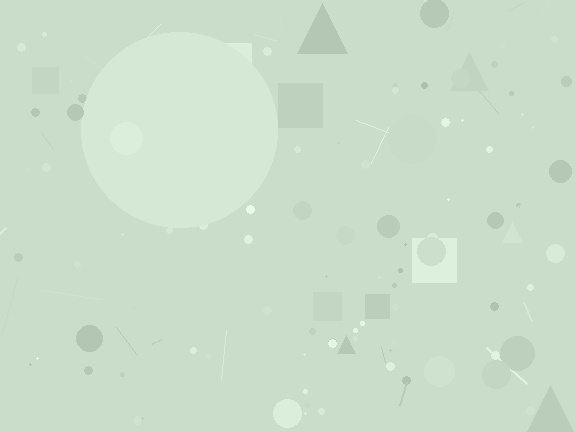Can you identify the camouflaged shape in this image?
The camouflaged shape is a circle.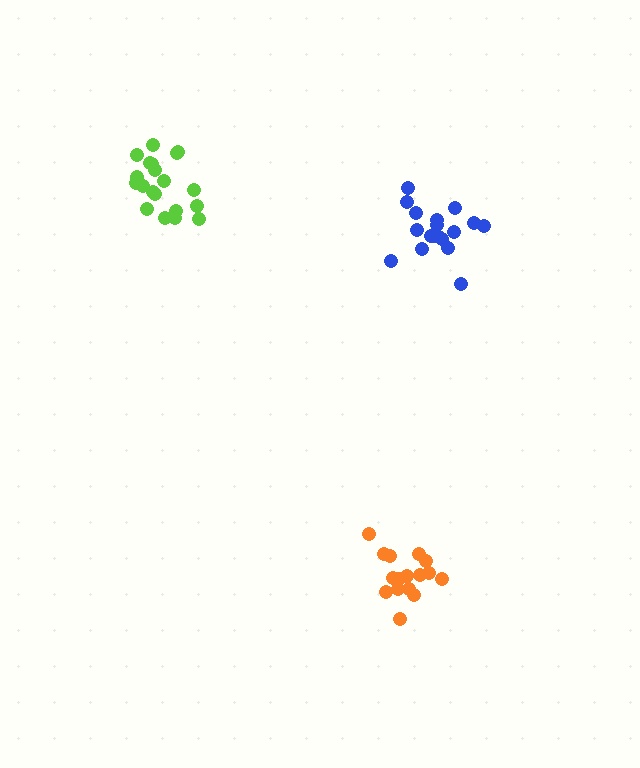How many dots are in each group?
Group 1: 17 dots, Group 2: 18 dots, Group 3: 20 dots (55 total).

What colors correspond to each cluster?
The clusters are colored: orange, blue, lime.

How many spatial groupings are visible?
There are 3 spatial groupings.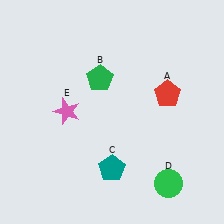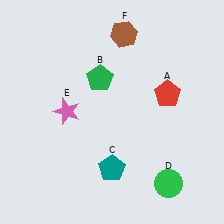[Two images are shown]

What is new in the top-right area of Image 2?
A brown hexagon (F) was added in the top-right area of Image 2.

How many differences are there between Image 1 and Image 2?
There is 1 difference between the two images.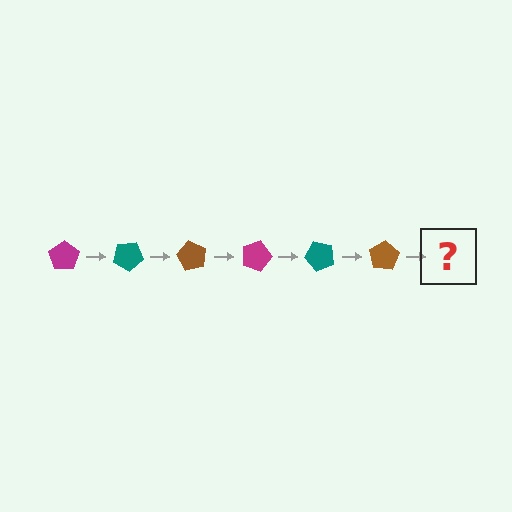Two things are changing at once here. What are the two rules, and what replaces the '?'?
The two rules are that it rotates 30 degrees each step and the color cycles through magenta, teal, and brown. The '?' should be a magenta pentagon, rotated 180 degrees from the start.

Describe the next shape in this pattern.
It should be a magenta pentagon, rotated 180 degrees from the start.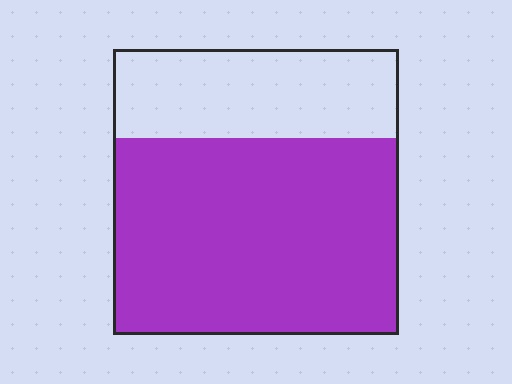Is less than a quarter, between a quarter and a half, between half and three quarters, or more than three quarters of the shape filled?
Between half and three quarters.